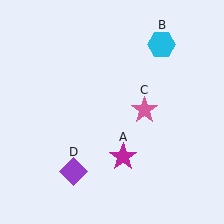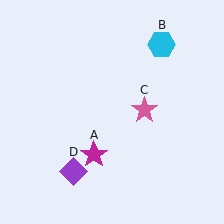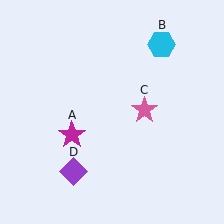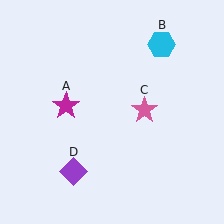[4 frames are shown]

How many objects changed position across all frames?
1 object changed position: magenta star (object A).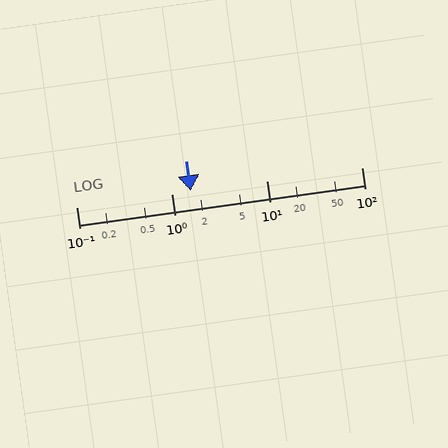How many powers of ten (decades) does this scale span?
The scale spans 3 decades, from 0.1 to 100.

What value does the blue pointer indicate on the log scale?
The pointer indicates approximately 1.6.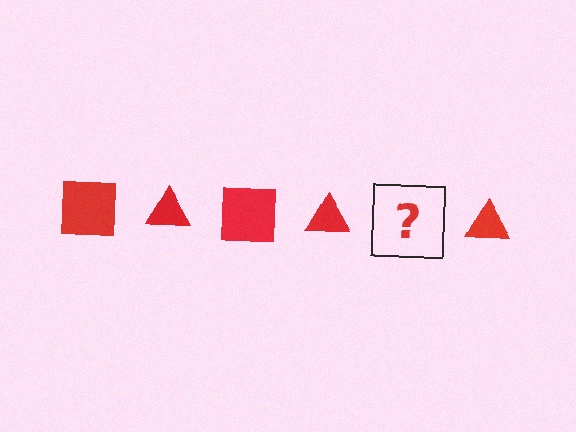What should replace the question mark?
The question mark should be replaced with a red square.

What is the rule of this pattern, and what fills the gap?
The rule is that the pattern cycles through square, triangle shapes in red. The gap should be filled with a red square.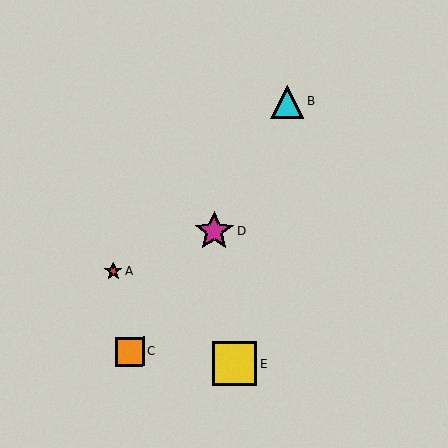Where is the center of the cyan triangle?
The center of the cyan triangle is at (287, 102).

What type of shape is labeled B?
Shape B is a cyan triangle.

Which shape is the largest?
The yellow square (labeled E) is the largest.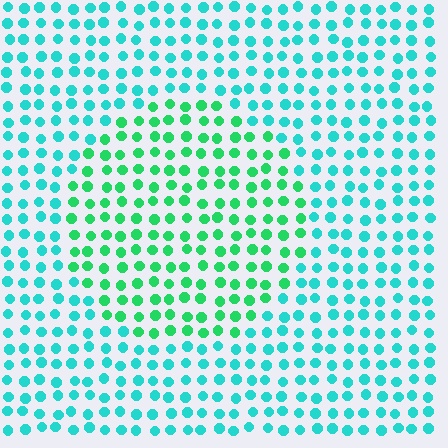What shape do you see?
I see a circle.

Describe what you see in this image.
The image is filled with small cyan elements in a uniform arrangement. A circle-shaped region is visible where the elements are tinted to a slightly different hue, forming a subtle color boundary.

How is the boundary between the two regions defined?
The boundary is defined purely by a slight shift in hue (about 35 degrees). Spacing, size, and orientation are identical on both sides.